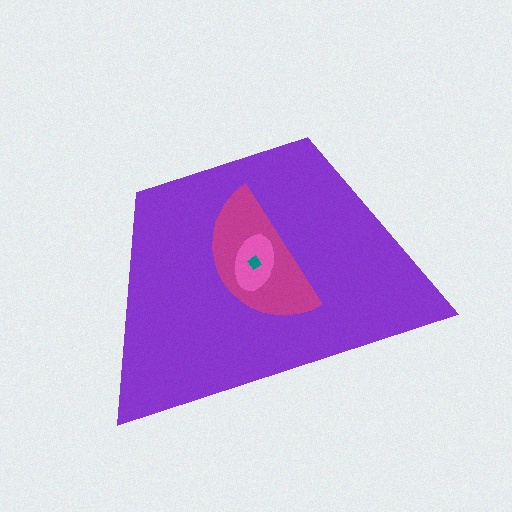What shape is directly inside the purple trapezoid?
The magenta semicircle.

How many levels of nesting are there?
4.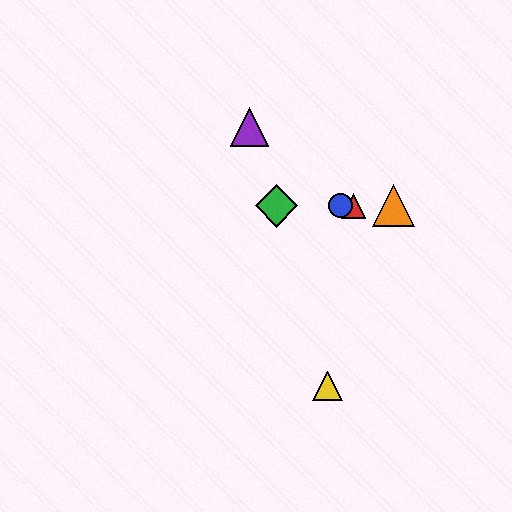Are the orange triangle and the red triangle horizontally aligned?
Yes, both are at y≈206.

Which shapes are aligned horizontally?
The red triangle, the blue circle, the green diamond, the orange triangle are aligned horizontally.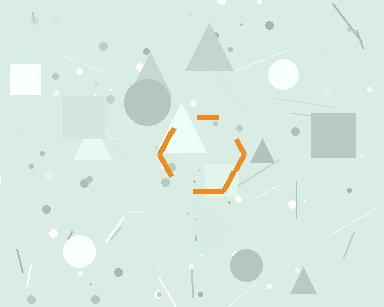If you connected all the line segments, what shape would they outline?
They would outline a hexagon.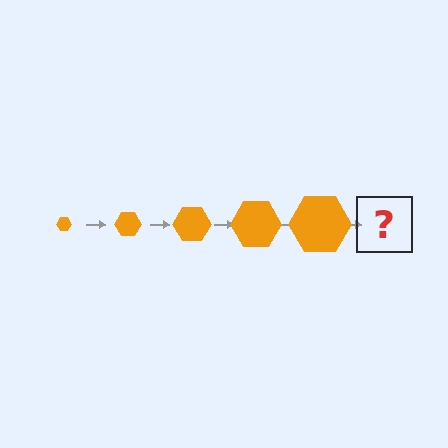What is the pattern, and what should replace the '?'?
The pattern is that the hexagon gets progressively larger each step. The '?' should be an orange hexagon, larger than the previous one.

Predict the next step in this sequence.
The next step is an orange hexagon, larger than the previous one.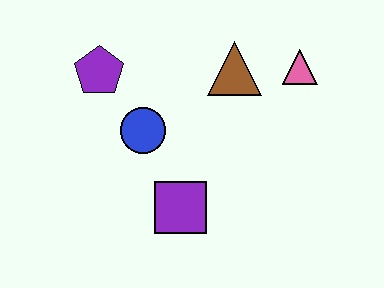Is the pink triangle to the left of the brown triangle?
No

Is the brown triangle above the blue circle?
Yes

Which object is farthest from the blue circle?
The pink triangle is farthest from the blue circle.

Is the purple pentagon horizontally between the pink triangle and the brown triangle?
No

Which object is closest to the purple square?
The blue circle is closest to the purple square.